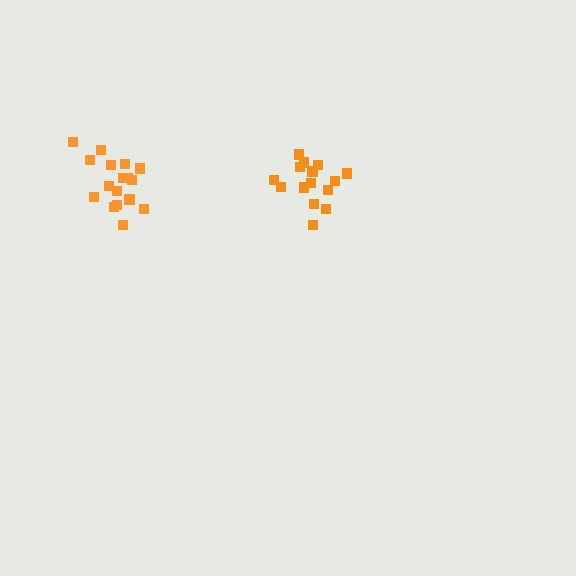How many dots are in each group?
Group 1: 16 dots, Group 2: 17 dots (33 total).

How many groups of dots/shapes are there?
There are 2 groups.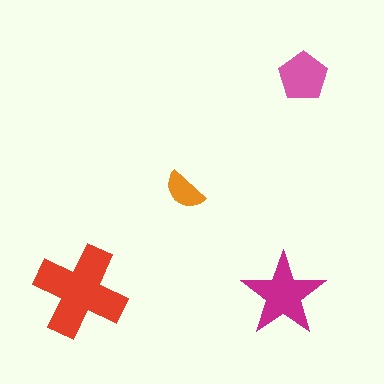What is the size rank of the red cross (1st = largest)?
1st.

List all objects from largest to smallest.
The red cross, the magenta star, the pink pentagon, the orange semicircle.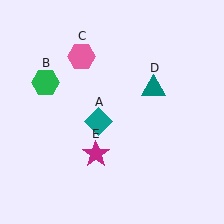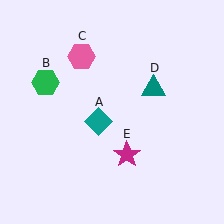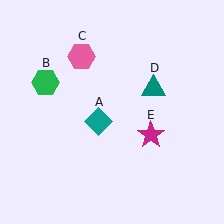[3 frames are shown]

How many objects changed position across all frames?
1 object changed position: magenta star (object E).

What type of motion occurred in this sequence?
The magenta star (object E) rotated counterclockwise around the center of the scene.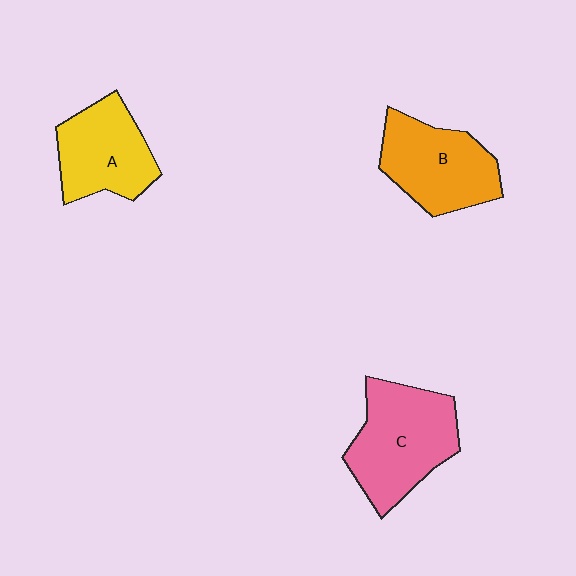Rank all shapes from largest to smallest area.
From largest to smallest: C (pink), B (orange), A (yellow).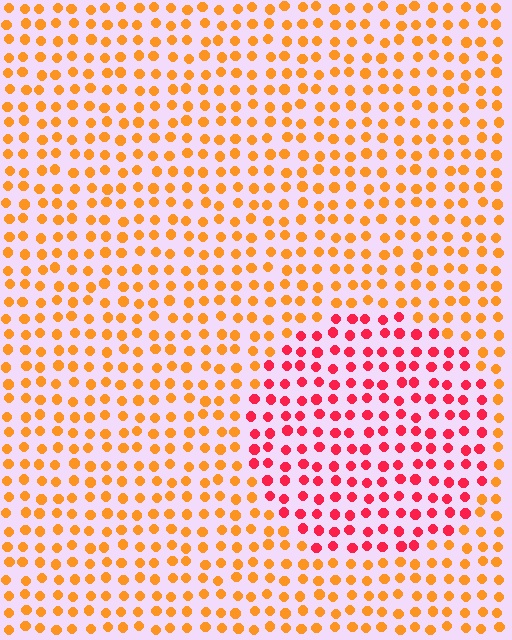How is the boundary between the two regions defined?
The boundary is defined purely by a slight shift in hue (about 44 degrees). Spacing, size, and orientation are identical on both sides.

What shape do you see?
I see a circle.